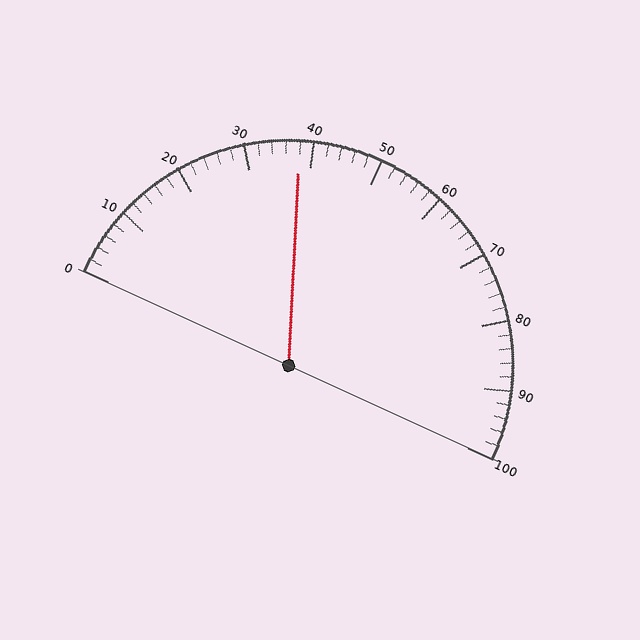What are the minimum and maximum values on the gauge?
The gauge ranges from 0 to 100.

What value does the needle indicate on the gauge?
The needle indicates approximately 38.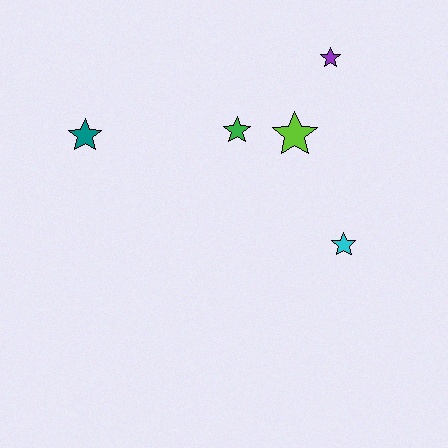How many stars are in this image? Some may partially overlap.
There are 5 stars.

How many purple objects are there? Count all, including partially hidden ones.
There is 1 purple object.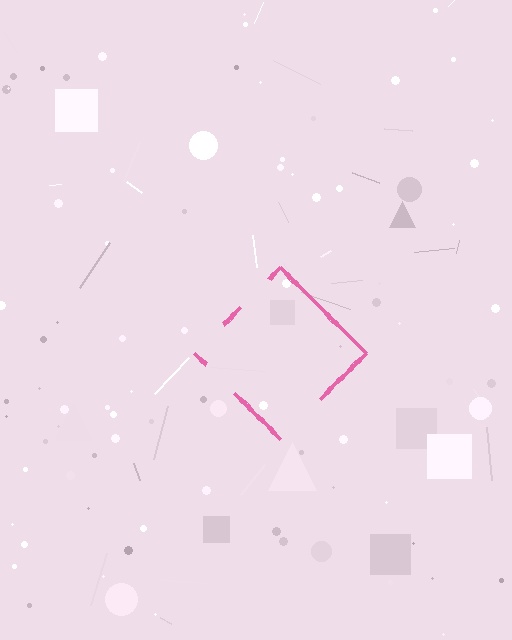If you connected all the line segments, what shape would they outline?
They would outline a diamond.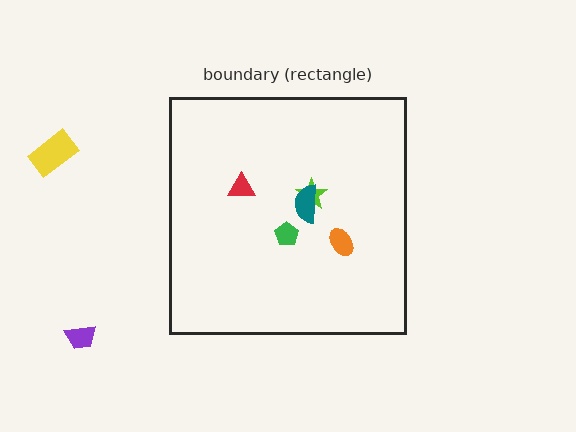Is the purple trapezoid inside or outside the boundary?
Outside.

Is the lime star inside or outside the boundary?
Inside.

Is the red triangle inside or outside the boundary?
Inside.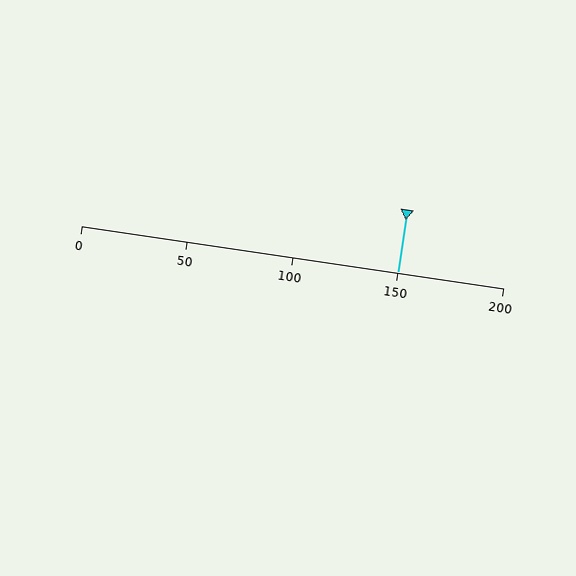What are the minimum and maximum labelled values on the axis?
The axis runs from 0 to 200.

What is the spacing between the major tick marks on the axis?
The major ticks are spaced 50 apart.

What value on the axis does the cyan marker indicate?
The marker indicates approximately 150.